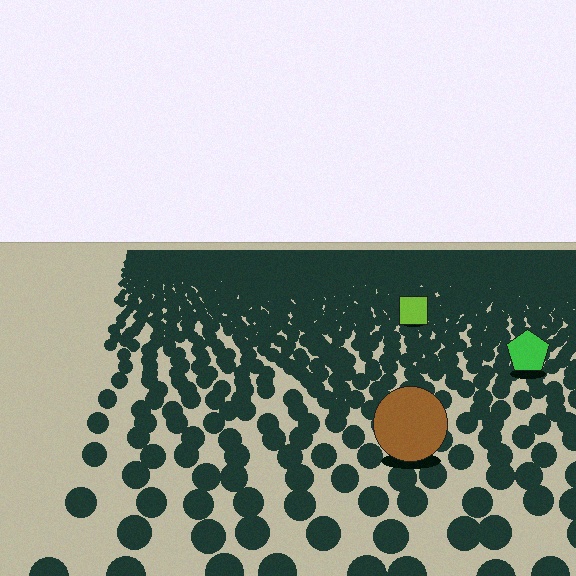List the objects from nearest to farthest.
From nearest to farthest: the brown circle, the green pentagon, the lime square.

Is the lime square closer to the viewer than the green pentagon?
No. The green pentagon is closer — you can tell from the texture gradient: the ground texture is coarser near it.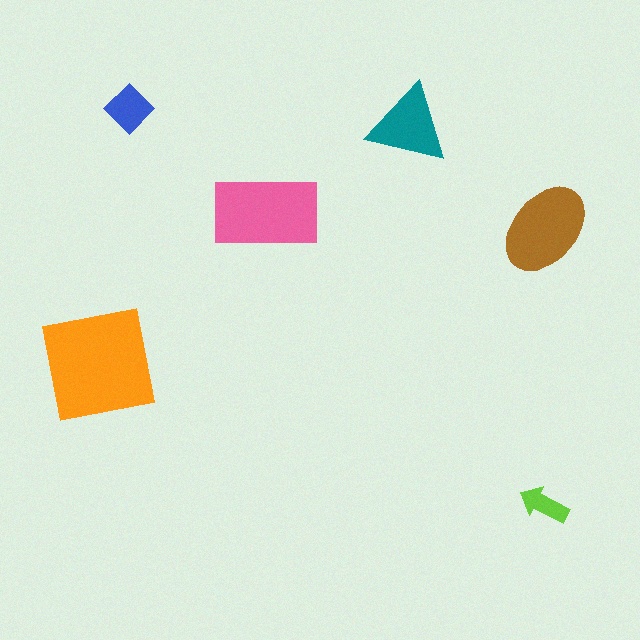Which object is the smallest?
The lime arrow.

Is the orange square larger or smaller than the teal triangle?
Larger.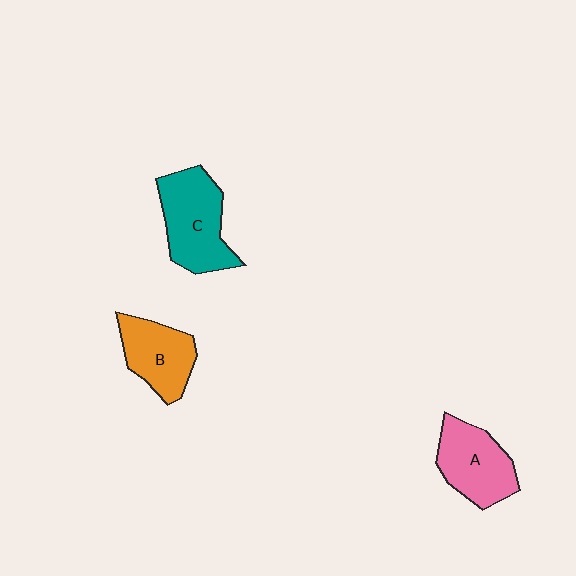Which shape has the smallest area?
Shape B (orange).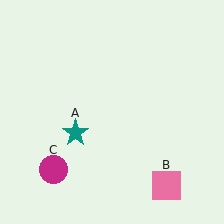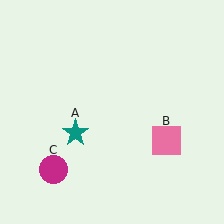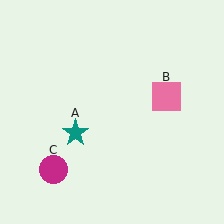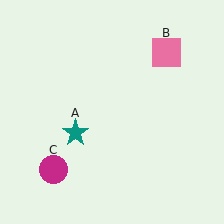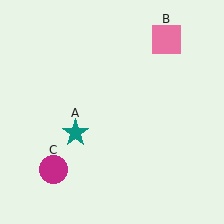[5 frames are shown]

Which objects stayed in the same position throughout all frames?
Teal star (object A) and magenta circle (object C) remained stationary.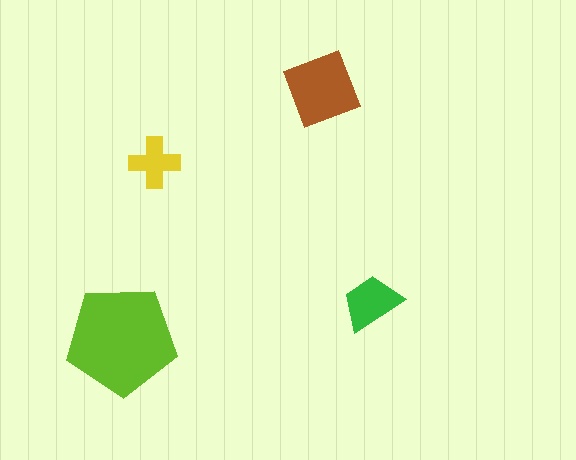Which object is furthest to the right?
The green trapezoid is rightmost.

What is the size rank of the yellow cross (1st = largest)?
4th.